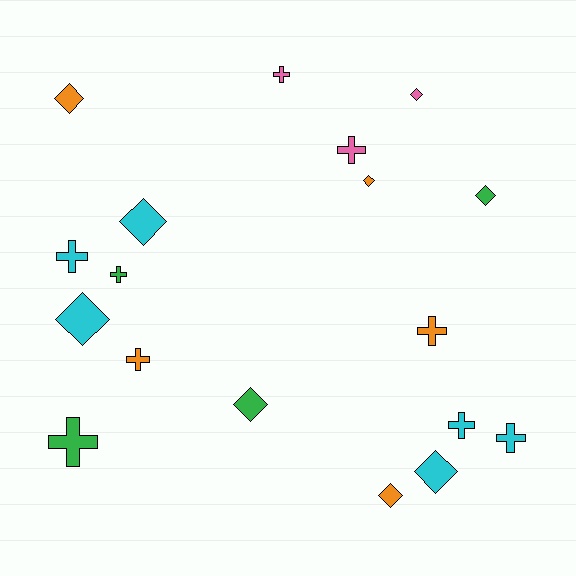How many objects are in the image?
There are 18 objects.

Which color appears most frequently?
Cyan, with 6 objects.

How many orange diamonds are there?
There are 3 orange diamonds.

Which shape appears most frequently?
Cross, with 9 objects.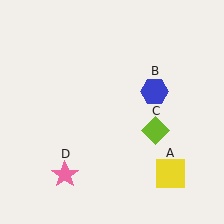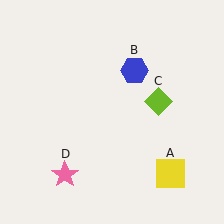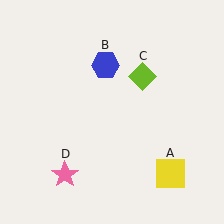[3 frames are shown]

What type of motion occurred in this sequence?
The blue hexagon (object B), lime diamond (object C) rotated counterclockwise around the center of the scene.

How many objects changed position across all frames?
2 objects changed position: blue hexagon (object B), lime diamond (object C).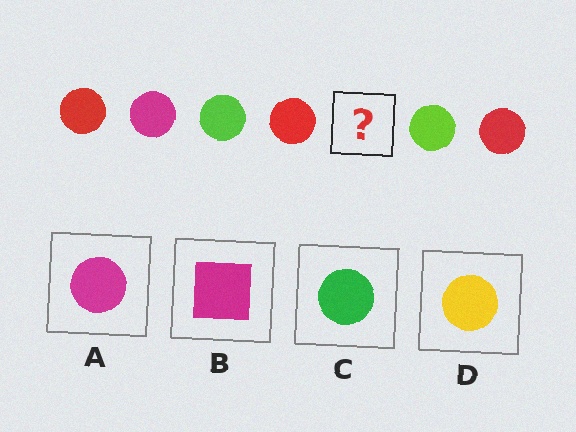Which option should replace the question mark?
Option A.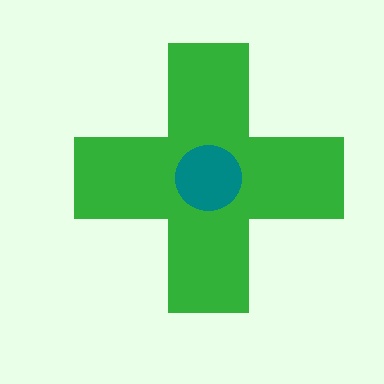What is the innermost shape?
The teal circle.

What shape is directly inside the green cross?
The teal circle.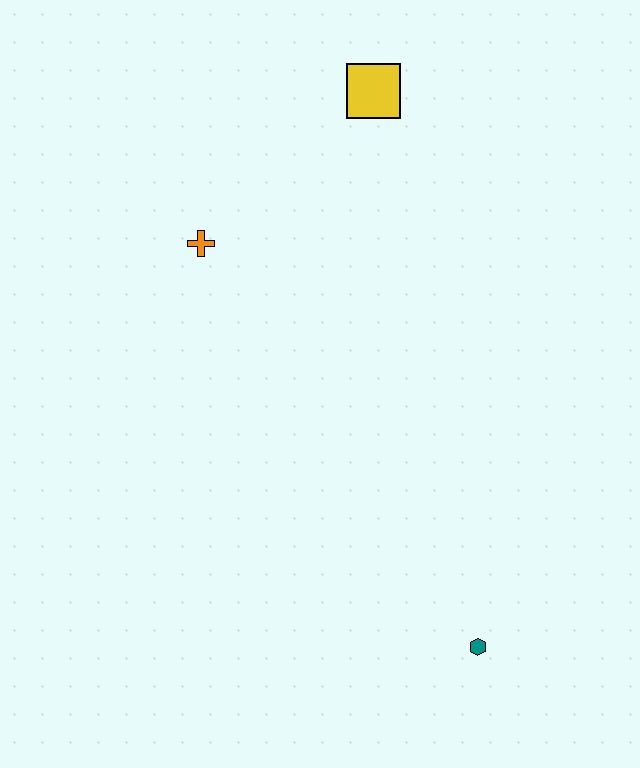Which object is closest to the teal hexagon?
The orange cross is closest to the teal hexagon.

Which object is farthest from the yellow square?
The teal hexagon is farthest from the yellow square.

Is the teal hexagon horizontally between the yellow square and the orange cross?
No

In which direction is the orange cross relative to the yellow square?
The orange cross is to the left of the yellow square.